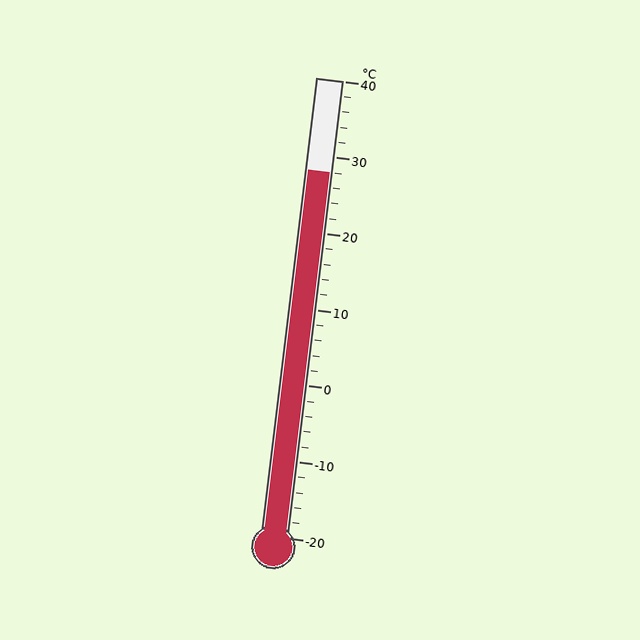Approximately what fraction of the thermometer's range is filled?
The thermometer is filled to approximately 80% of its range.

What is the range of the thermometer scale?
The thermometer scale ranges from -20°C to 40°C.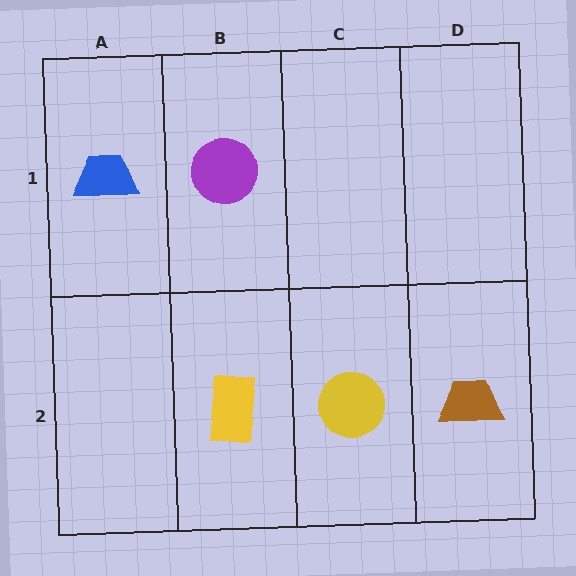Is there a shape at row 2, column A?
No, that cell is empty.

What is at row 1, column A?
A blue trapezoid.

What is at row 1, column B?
A purple circle.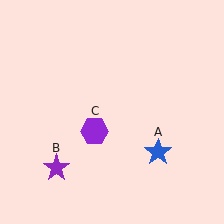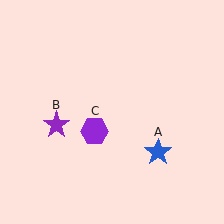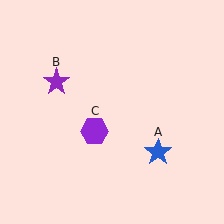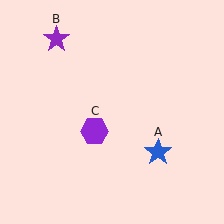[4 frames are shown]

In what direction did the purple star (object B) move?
The purple star (object B) moved up.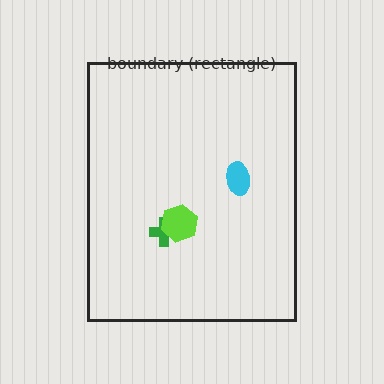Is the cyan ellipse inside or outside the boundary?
Inside.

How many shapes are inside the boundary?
3 inside, 0 outside.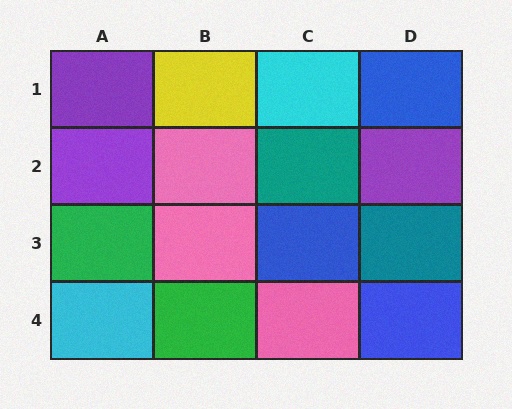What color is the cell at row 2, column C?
Teal.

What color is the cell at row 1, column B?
Yellow.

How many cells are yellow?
1 cell is yellow.